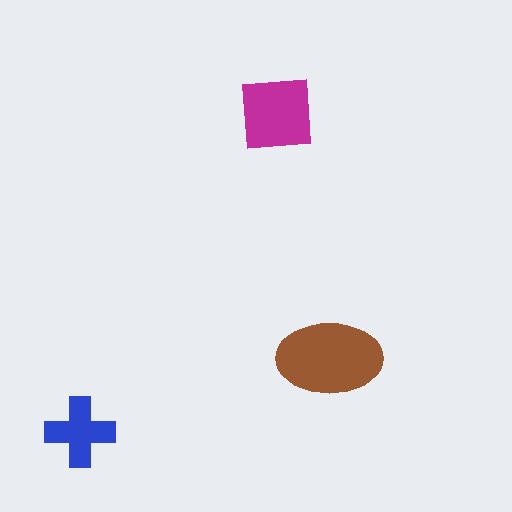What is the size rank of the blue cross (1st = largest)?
3rd.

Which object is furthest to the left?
The blue cross is leftmost.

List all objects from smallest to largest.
The blue cross, the magenta square, the brown ellipse.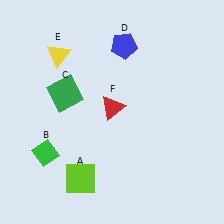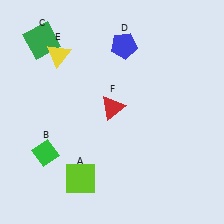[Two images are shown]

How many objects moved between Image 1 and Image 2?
1 object moved between the two images.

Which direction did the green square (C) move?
The green square (C) moved up.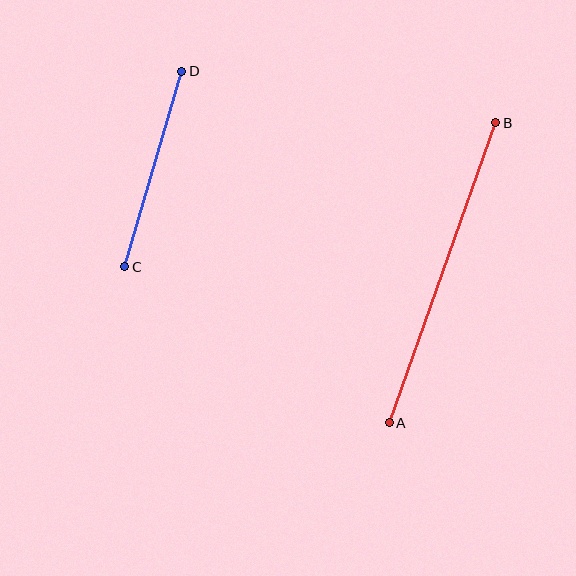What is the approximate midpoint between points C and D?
The midpoint is at approximately (153, 169) pixels.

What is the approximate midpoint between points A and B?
The midpoint is at approximately (443, 273) pixels.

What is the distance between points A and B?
The distance is approximately 319 pixels.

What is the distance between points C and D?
The distance is approximately 203 pixels.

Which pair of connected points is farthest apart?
Points A and B are farthest apart.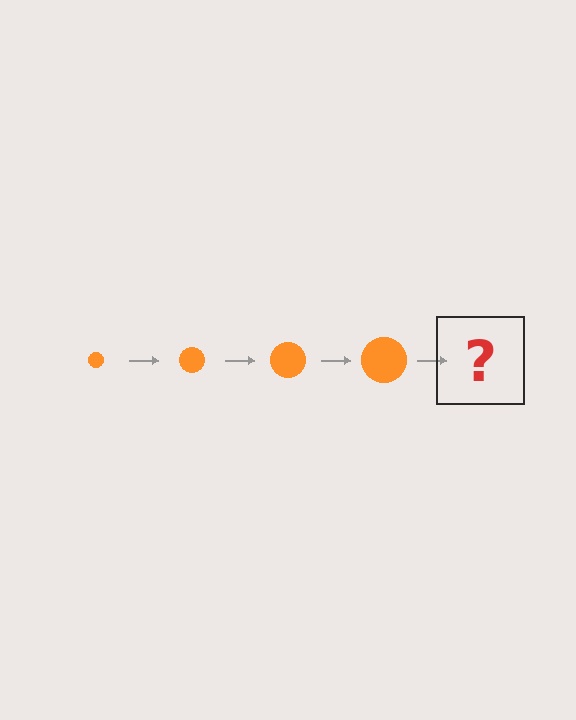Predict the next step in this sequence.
The next step is an orange circle, larger than the previous one.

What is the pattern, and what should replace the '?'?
The pattern is that the circle gets progressively larger each step. The '?' should be an orange circle, larger than the previous one.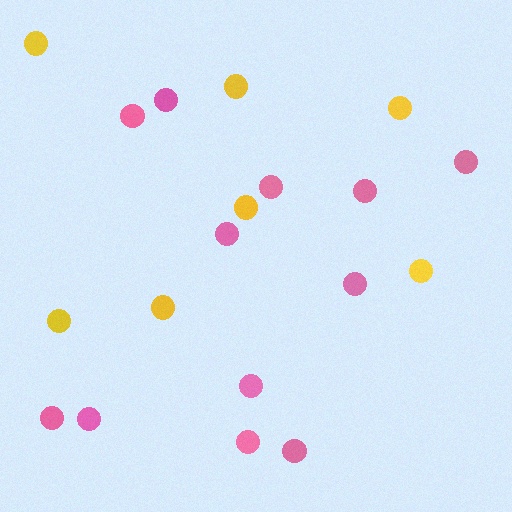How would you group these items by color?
There are 2 groups: one group of pink circles (12) and one group of yellow circles (7).